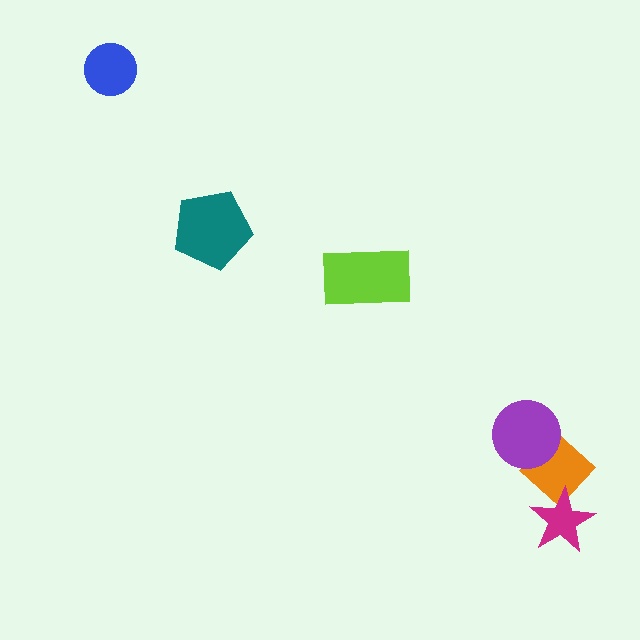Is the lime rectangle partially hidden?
No, no other shape covers it.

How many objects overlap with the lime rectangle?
0 objects overlap with the lime rectangle.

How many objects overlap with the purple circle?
1 object overlaps with the purple circle.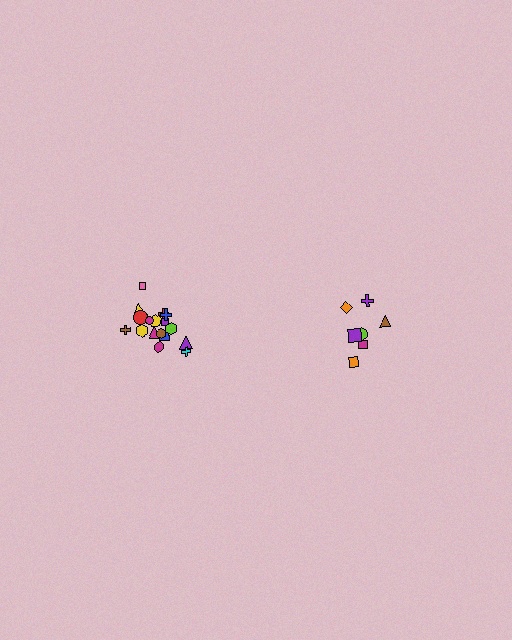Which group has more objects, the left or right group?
The left group.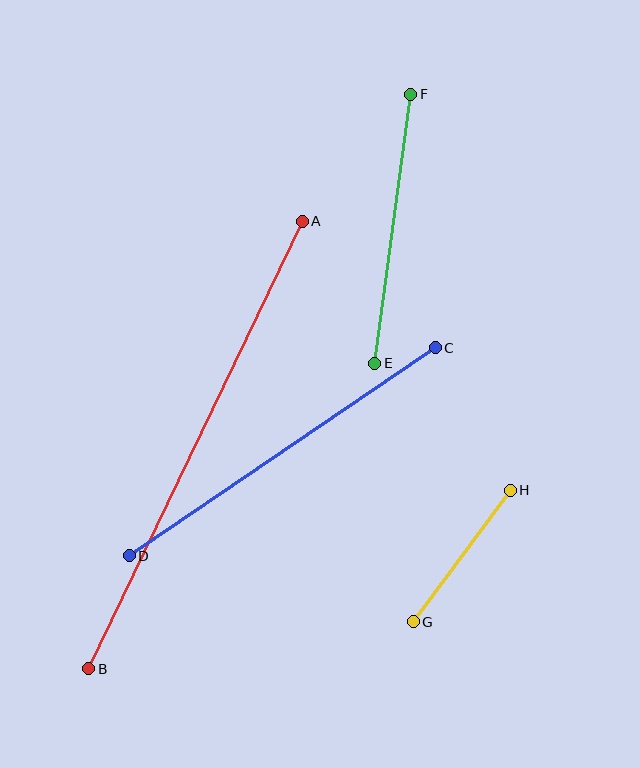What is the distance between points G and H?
The distance is approximately 163 pixels.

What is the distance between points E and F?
The distance is approximately 272 pixels.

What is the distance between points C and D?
The distance is approximately 370 pixels.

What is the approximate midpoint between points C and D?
The midpoint is at approximately (282, 452) pixels.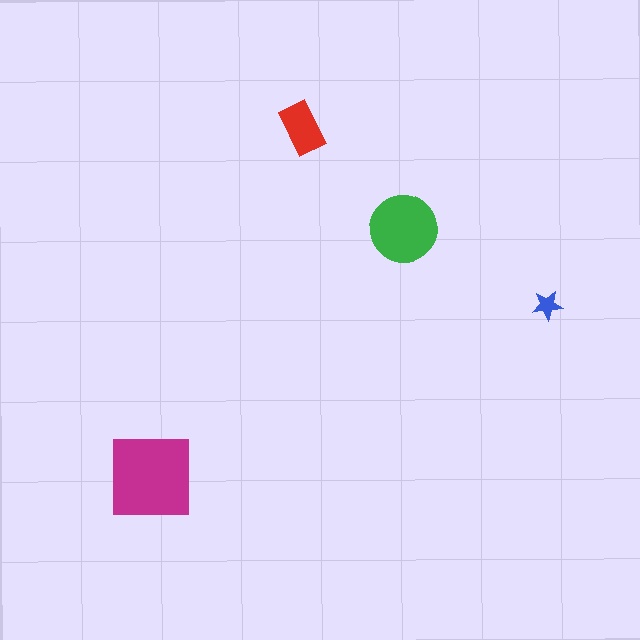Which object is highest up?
The red rectangle is topmost.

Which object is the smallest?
The blue star.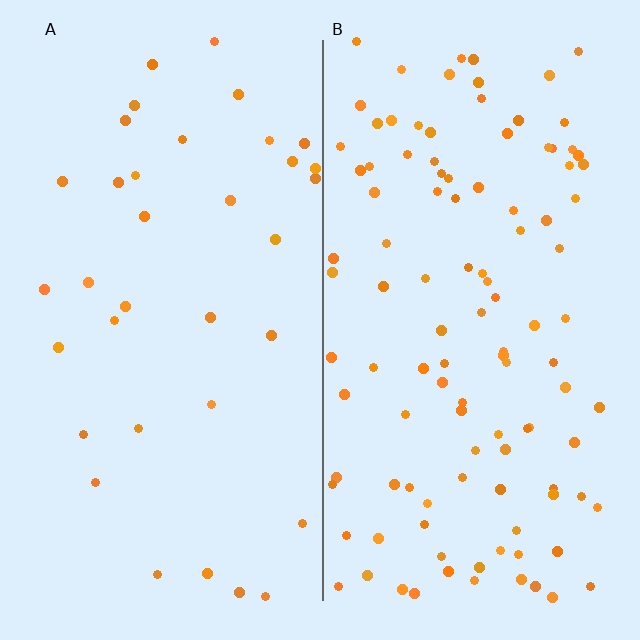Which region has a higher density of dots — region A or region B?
B (the right).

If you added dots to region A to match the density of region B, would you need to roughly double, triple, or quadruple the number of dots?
Approximately triple.